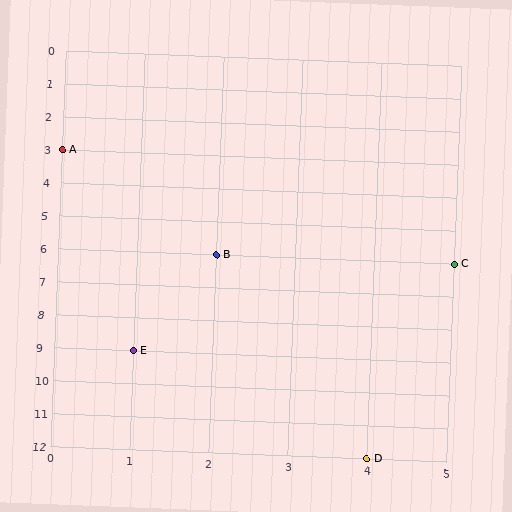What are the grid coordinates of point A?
Point A is at grid coordinates (0, 3).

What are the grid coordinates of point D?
Point D is at grid coordinates (4, 12).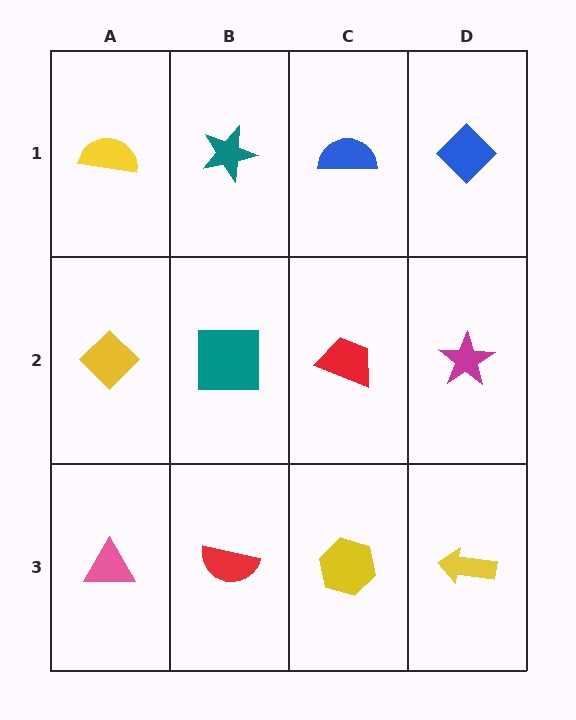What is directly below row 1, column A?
A yellow diamond.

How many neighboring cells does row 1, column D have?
2.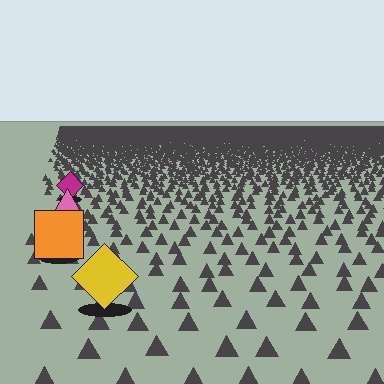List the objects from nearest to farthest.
From nearest to farthest: the yellow diamond, the orange square, the pink triangle, the magenta diamond.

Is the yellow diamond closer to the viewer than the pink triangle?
Yes. The yellow diamond is closer — you can tell from the texture gradient: the ground texture is coarser near it.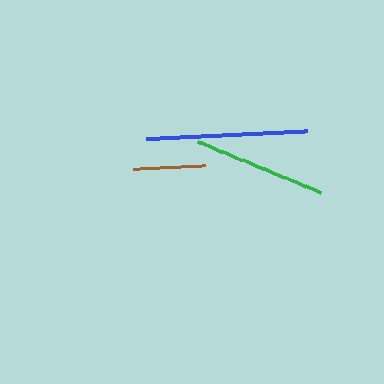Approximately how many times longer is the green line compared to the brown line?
The green line is approximately 1.9 times the length of the brown line.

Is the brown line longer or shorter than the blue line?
The blue line is longer than the brown line.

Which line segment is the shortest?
The brown line is the shortest at approximately 72 pixels.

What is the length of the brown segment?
The brown segment is approximately 72 pixels long.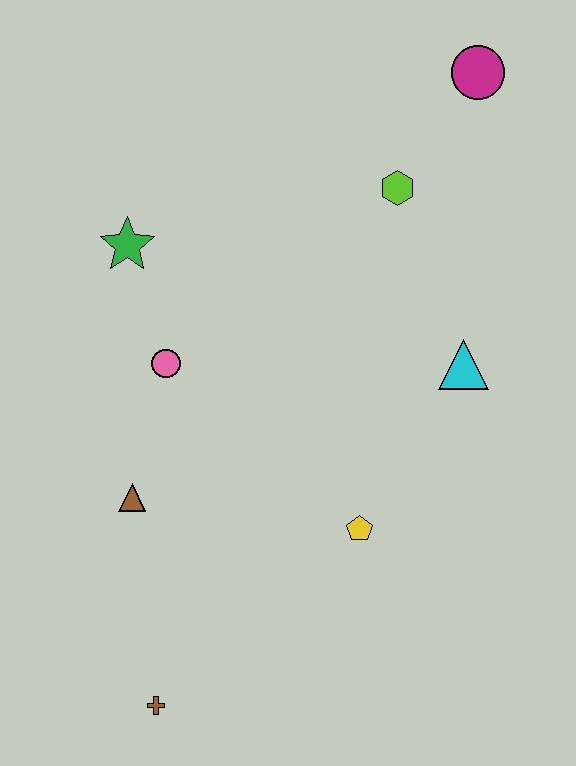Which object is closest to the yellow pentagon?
The cyan triangle is closest to the yellow pentagon.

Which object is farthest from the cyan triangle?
The brown cross is farthest from the cyan triangle.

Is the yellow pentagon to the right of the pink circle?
Yes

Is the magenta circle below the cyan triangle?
No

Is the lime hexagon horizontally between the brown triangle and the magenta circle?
Yes